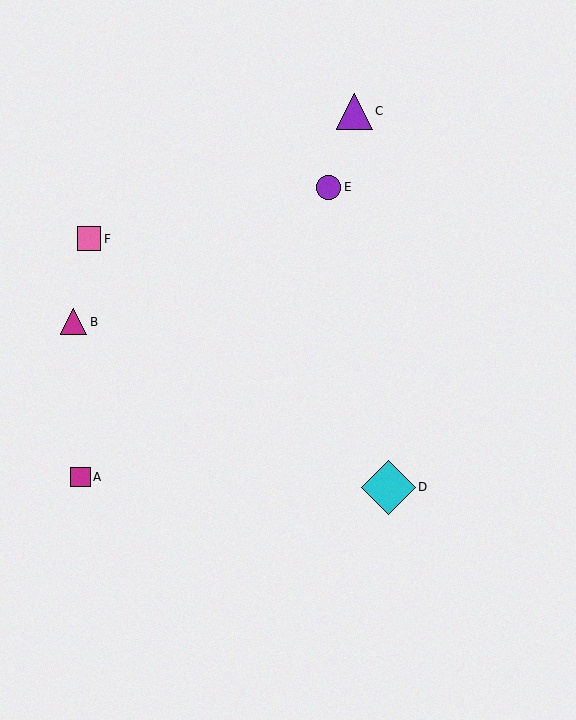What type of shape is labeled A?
Shape A is a magenta square.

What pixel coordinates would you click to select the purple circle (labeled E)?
Click at (329, 187) to select the purple circle E.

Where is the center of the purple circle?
The center of the purple circle is at (329, 187).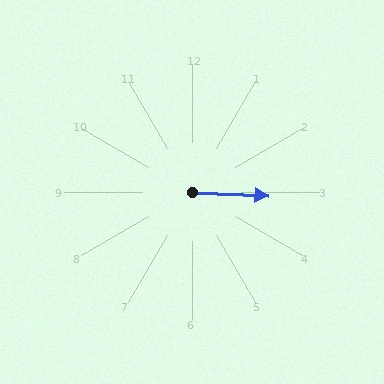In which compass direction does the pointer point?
East.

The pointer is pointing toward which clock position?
Roughly 3 o'clock.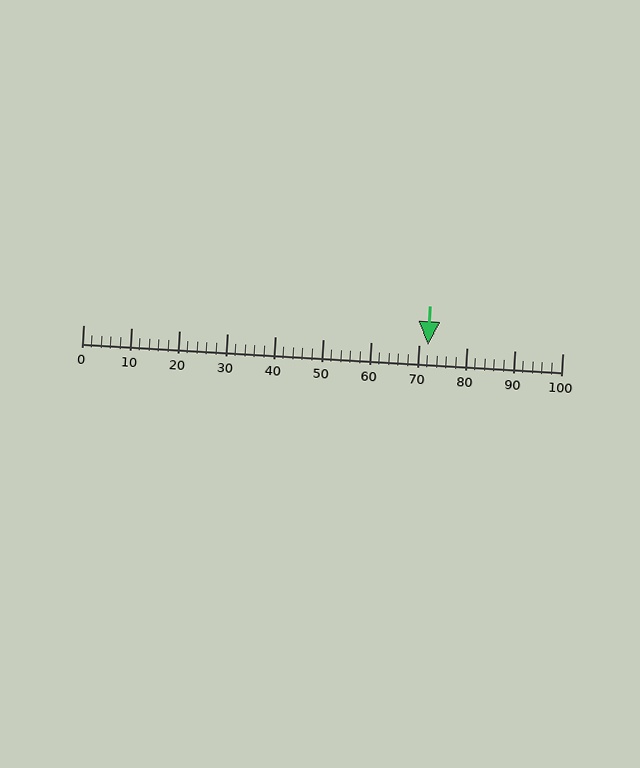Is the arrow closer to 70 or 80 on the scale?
The arrow is closer to 70.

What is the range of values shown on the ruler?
The ruler shows values from 0 to 100.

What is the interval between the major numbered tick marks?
The major tick marks are spaced 10 units apart.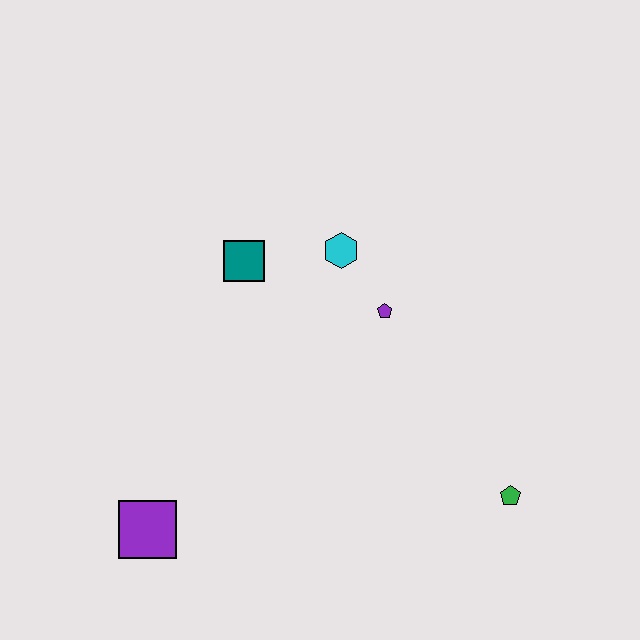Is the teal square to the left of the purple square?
No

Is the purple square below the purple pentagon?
Yes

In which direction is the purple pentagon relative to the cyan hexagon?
The purple pentagon is below the cyan hexagon.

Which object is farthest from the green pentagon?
The purple square is farthest from the green pentagon.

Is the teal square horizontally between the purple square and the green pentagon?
Yes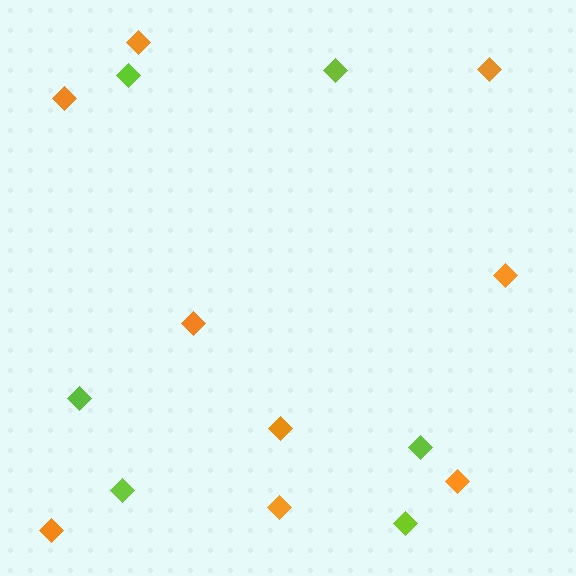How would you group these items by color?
There are 2 groups: one group of orange diamonds (9) and one group of lime diamonds (6).